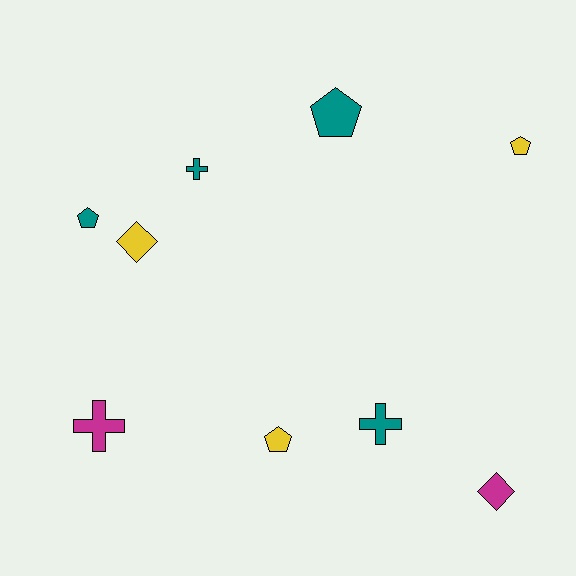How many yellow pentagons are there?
There are 2 yellow pentagons.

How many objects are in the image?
There are 9 objects.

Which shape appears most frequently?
Pentagon, with 4 objects.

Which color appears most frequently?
Teal, with 4 objects.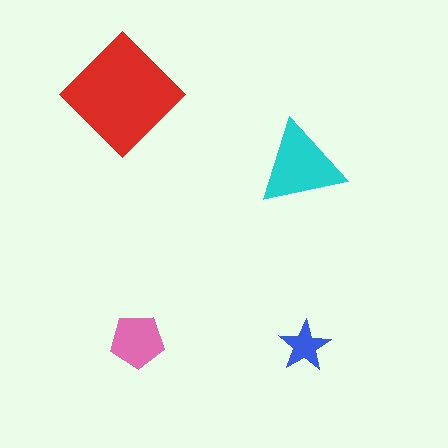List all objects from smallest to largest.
The blue star, the pink pentagon, the cyan triangle, the red diamond.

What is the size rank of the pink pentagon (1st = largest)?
3rd.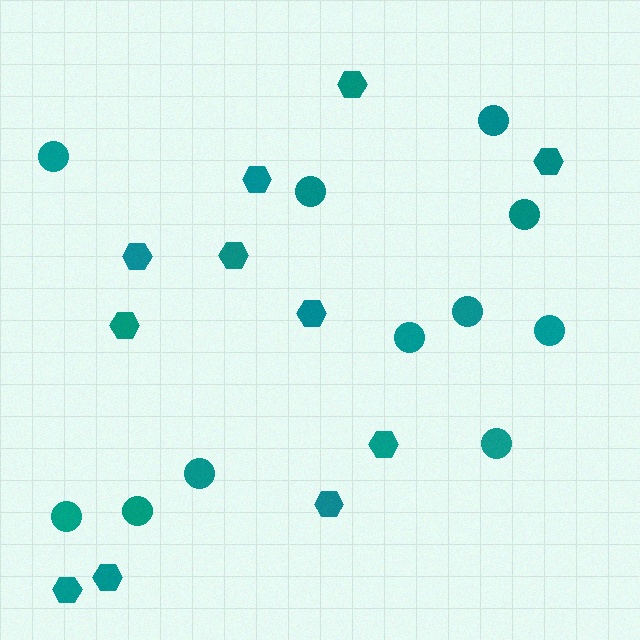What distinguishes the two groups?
There are 2 groups: one group of hexagons (11) and one group of circles (11).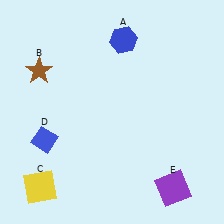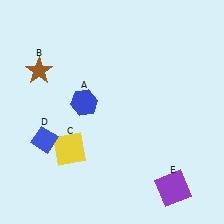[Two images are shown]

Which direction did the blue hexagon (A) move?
The blue hexagon (A) moved down.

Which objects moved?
The objects that moved are: the blue hexagon (A), the yellow square (C).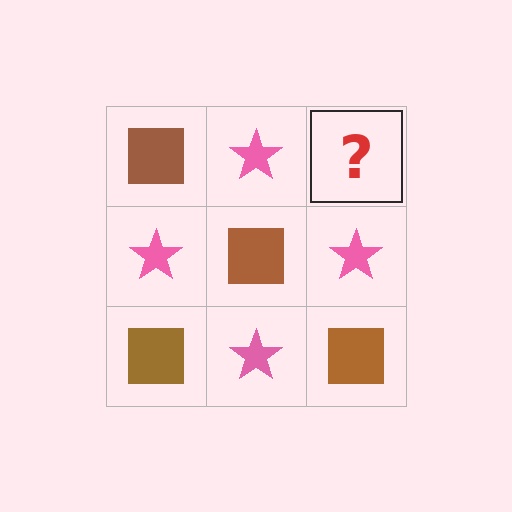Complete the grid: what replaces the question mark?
The question mark should be replaced with a brown square.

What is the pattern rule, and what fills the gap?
The rule is that it alternates brown square and pink star in a checkerboard pattern. The gap should be filled with a brown square.